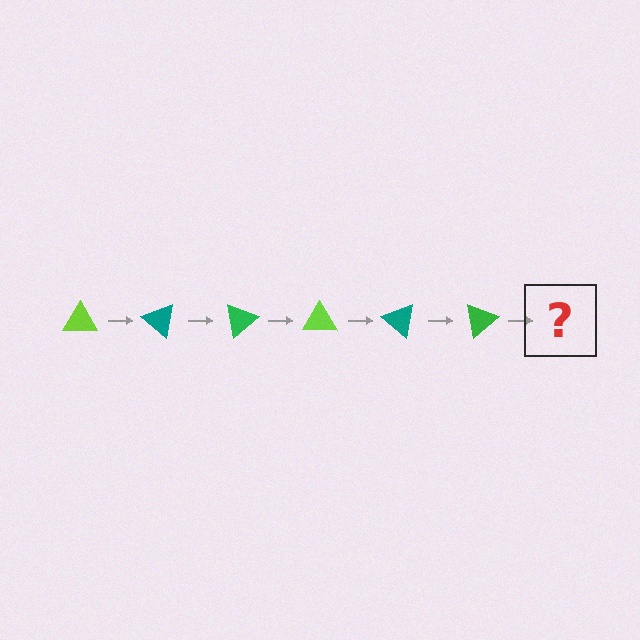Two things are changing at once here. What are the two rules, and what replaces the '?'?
The two rules are that it rotates 40 degrees each step and the color cycles through lime, teal, and green. The '?' should be a lime triangle, rotated 240 degrees from the start.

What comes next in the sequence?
The next element should be a lime triangle, rotated 240 degrees from the start.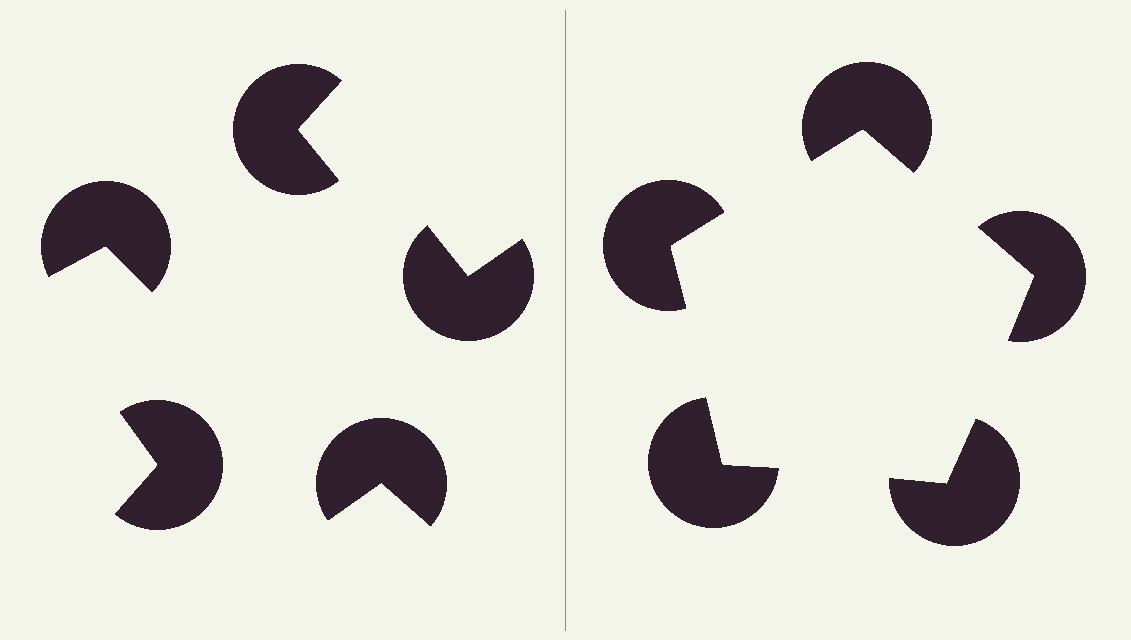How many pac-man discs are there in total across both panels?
10 — 5 on each side.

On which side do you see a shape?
An illusory pentagon appears on the right side. On the left side the wedge cuts are rotated, so no coherent shape forms.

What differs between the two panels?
The pac-man discs are positioned identically on both sides; only the wedge orientations differ. On the right they align to a pentagon; on the left they are misaligned.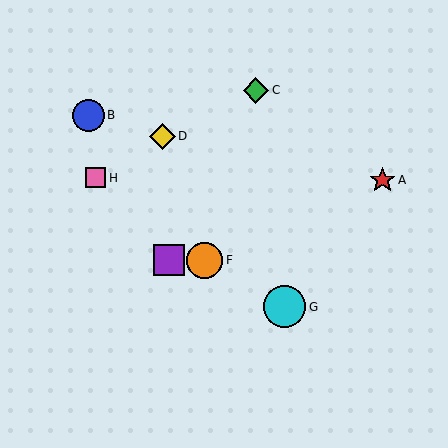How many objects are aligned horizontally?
2 objects (E, F) are aligned horizontally.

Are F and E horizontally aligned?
Yes, both are at y≈260.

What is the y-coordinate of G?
Object G is at y≈307.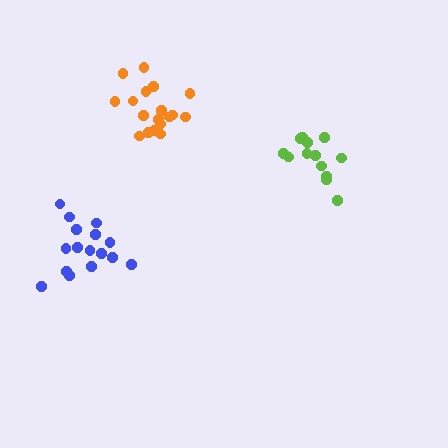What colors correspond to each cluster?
The clusters are colored: lime, blue, orange.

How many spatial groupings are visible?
There are 3 spatial groupings.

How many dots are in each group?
Group 1: 13 dots, Group 2: 16 dots, Group 3: 18 dots (47 total).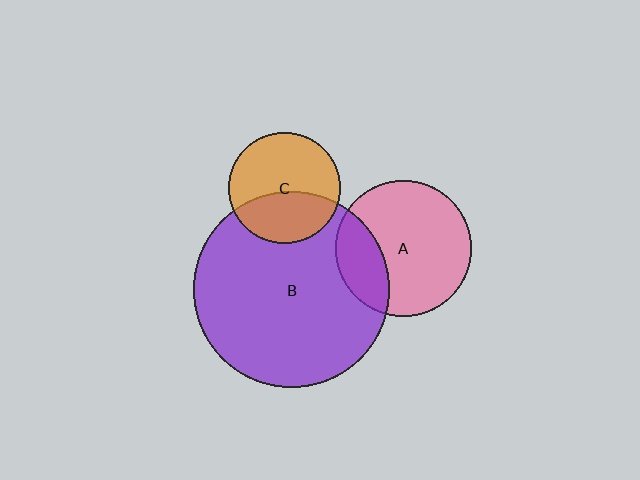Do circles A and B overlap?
Yes.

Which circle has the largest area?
Circle B (purple).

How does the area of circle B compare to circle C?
Approximately 3.1 times.